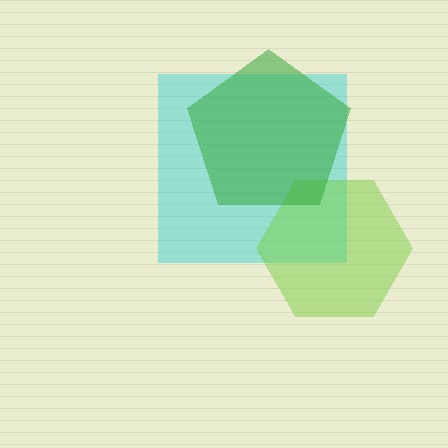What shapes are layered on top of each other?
The layered shapes are: a cyan square, a lime hexagon, a green pentagon.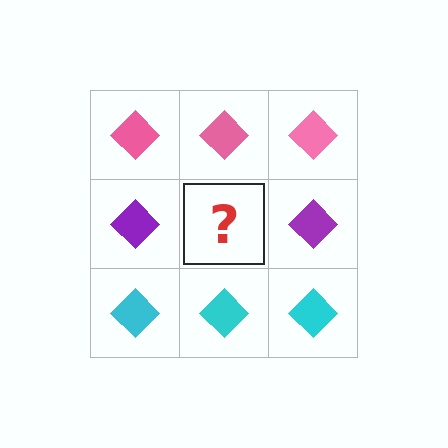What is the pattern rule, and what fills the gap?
The rule is that each row has a consistent color. The gap should be filled with a purple diamond.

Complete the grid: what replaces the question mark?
The question mark should be replaced with a purple diamond.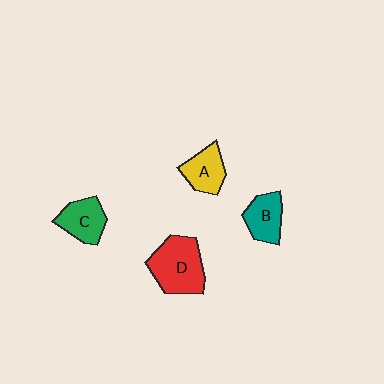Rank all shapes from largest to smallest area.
From largest to smallest: D (red), C (green), A (yellow), B (teal).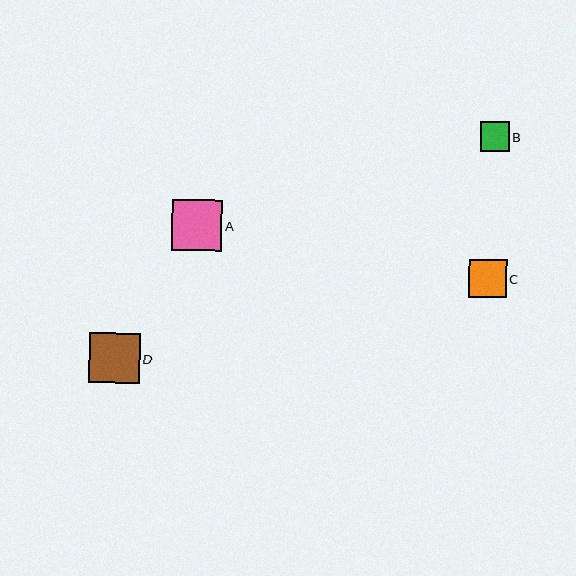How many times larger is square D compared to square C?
Square D is approximately 1.3 times the size of square C.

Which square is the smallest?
Square B is the smallest with a size of approximately 29 pixels.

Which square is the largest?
Square D is the largest with a size of approximately 51 pixels.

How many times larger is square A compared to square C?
Square A is approximately 1.3 times the size of square C.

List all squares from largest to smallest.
From largest to smallest: D, A, C, B.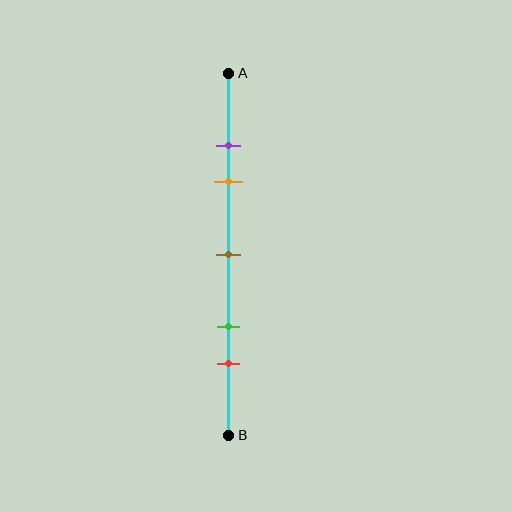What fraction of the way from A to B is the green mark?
The green mark is approximately 70% (0.7) of the way from A to B.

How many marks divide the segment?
There are 5 marks dividing the segment.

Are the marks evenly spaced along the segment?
No, the marks are not evenly spaced.